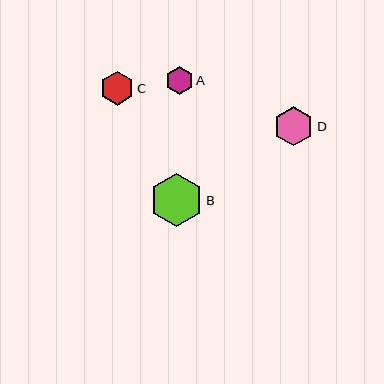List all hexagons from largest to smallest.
From largest to smallest: B, D, C, A.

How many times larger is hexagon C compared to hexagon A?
Hexagon C is approximately 1.2 times the size of hexagon A.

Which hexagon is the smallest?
Hexagon A is the smallest with a size of approximately 28 pixels.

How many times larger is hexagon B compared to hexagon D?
Hexagon B is approximately 1.4 times the size of hexagon D.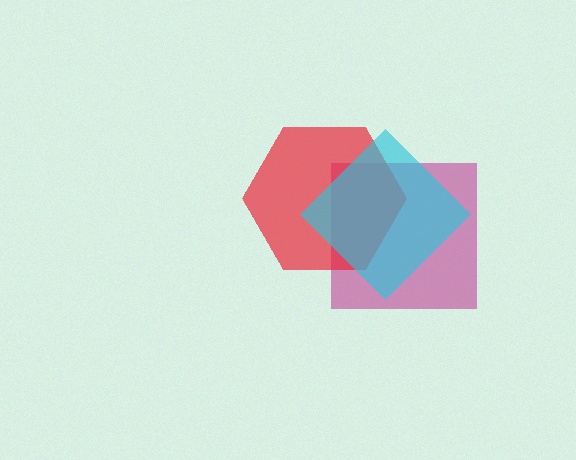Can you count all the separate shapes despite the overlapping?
Yes, there are 3 separate shapes.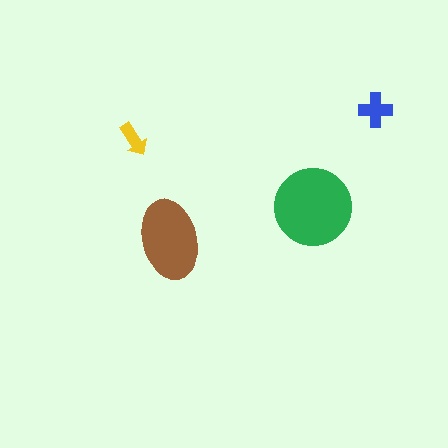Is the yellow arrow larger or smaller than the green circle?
Smaller.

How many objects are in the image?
There are 4 objects in the image.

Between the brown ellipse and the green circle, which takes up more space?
The green circle.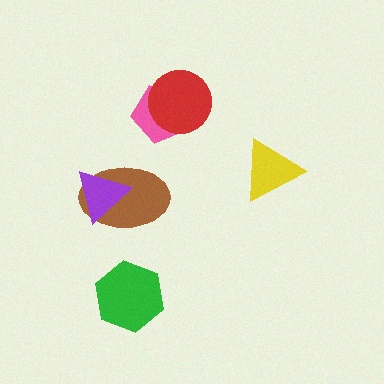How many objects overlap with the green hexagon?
0 objects overlap with the green hexagon.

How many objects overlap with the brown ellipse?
1 object overlaps with the brown ellipse.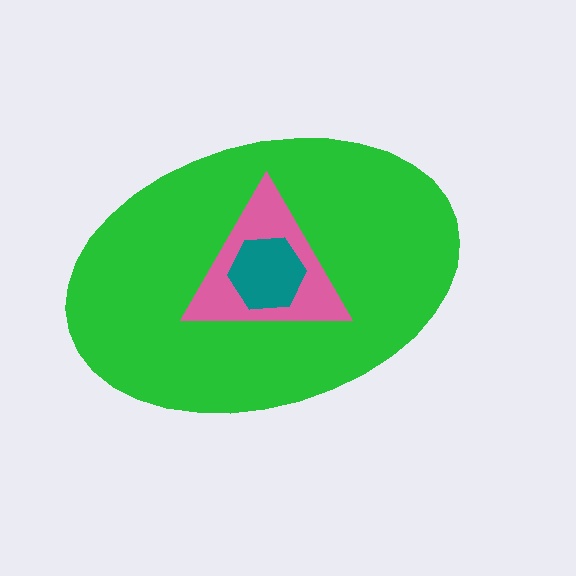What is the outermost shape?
The green ellipse.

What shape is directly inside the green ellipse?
The pink triangle.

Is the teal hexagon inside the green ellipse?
Yes.